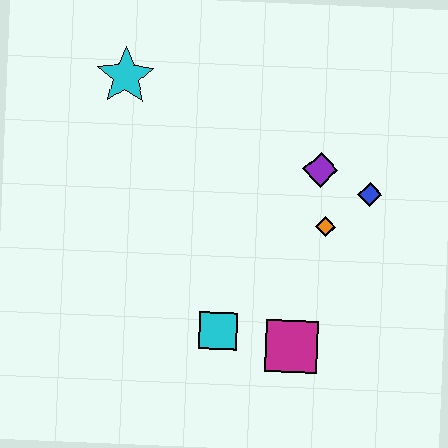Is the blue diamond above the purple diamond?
No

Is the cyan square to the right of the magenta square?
No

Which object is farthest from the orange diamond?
The cyan star is farthest from the orange diamond.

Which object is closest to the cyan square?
The magenta square is closest to the cyan square.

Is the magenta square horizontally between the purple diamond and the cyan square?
Yes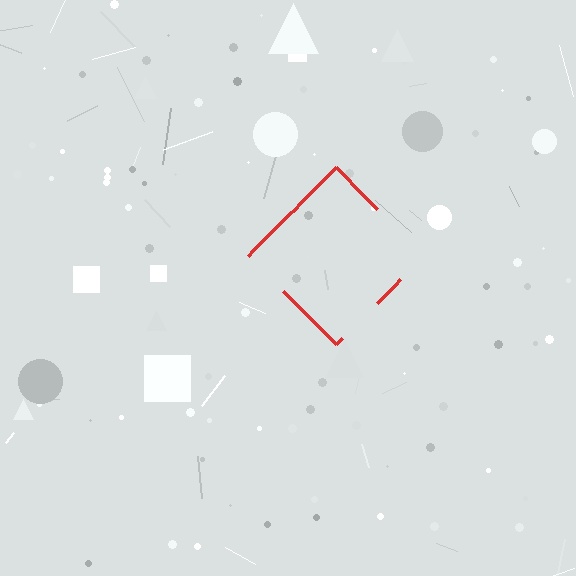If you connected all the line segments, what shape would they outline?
They would outline a diamond.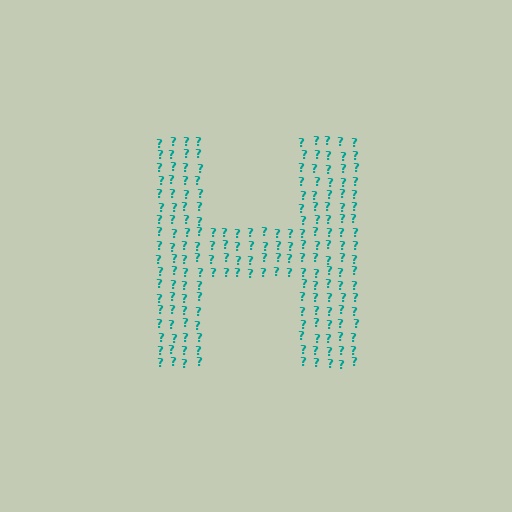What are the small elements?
The small elements are question marks.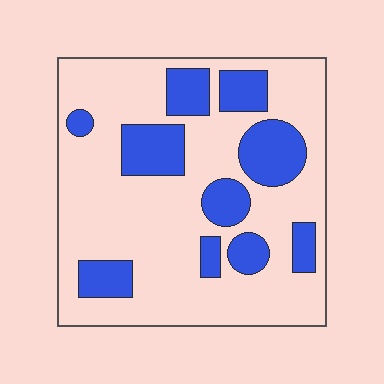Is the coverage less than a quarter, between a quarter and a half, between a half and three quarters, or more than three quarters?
Between a quarter and a half.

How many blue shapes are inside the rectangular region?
10.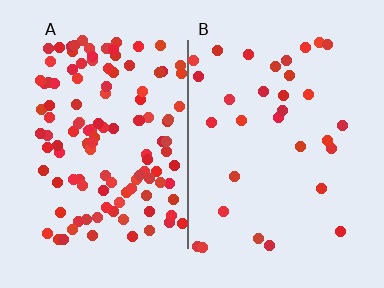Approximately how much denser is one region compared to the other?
Approximately 3.8× — region A over region B.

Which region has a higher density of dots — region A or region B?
A (the left).